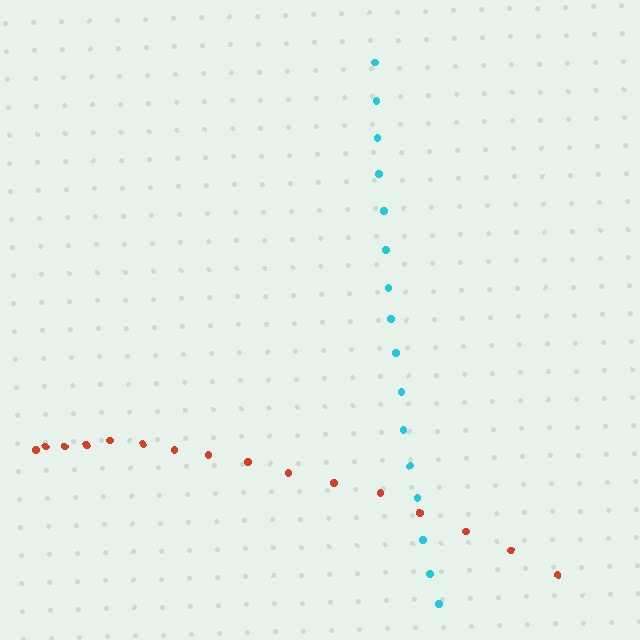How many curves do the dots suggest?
There are 2 distinct paths.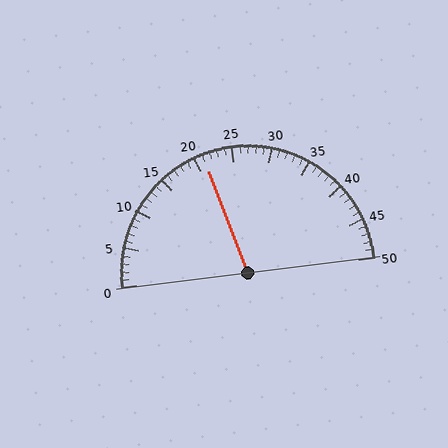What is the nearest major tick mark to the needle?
The nearest major tick mark is 20.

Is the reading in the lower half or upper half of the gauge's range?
The reading is in the lower half of the range (0 to 50).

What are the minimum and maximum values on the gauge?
The gauge ranges from 0 to 50.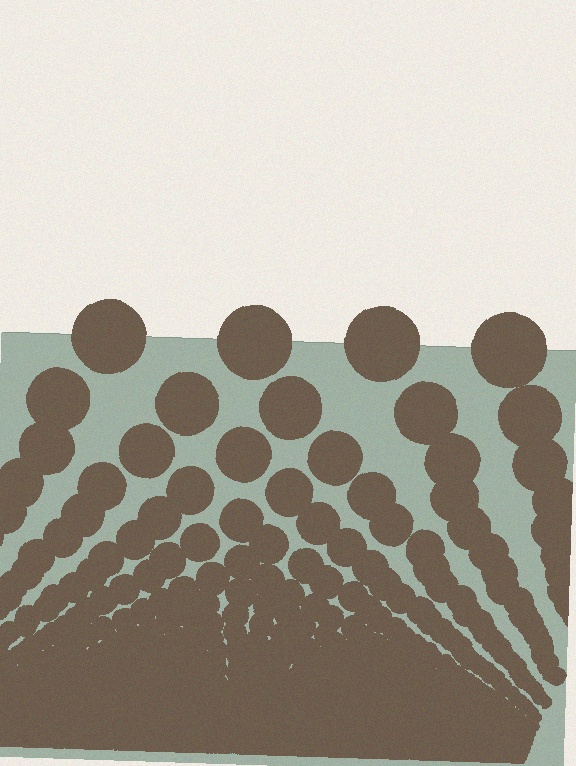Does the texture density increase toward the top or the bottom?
Density increases toward the bottom.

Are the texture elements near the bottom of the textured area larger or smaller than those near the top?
Smaller. The gradient is inverted — elements near the bottom are smaller and denser.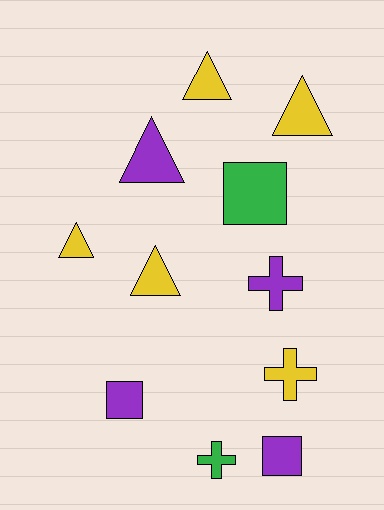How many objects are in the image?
There are 11 objects.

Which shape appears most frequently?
Triangle, with 5 objects.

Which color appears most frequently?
Yellow, with 5 objects.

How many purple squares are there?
There are 2 purple squares.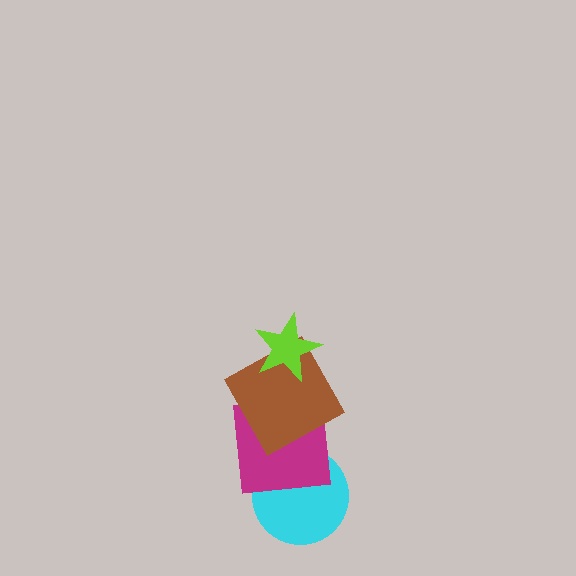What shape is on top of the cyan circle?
The magenta square is on top of the cyan circle.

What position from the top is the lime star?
The lime star is 1st from the top.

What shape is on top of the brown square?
The lime star is on top of the brown square.